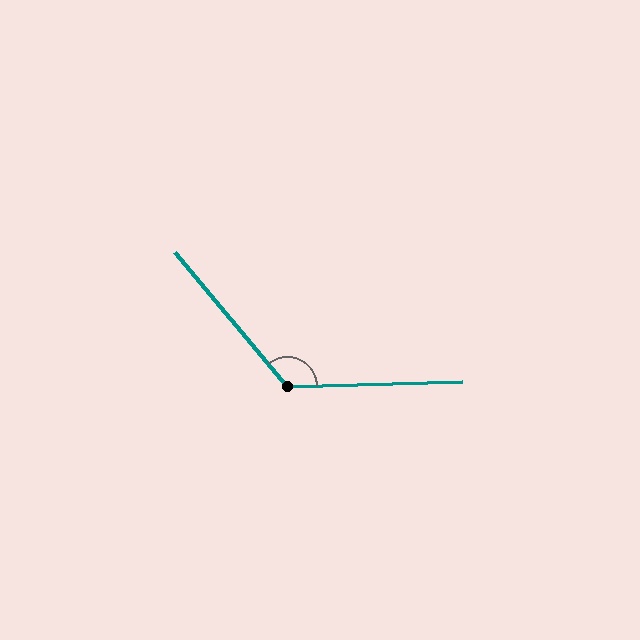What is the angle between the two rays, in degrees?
Approximately 128 degrees.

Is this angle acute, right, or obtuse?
It is obtuse.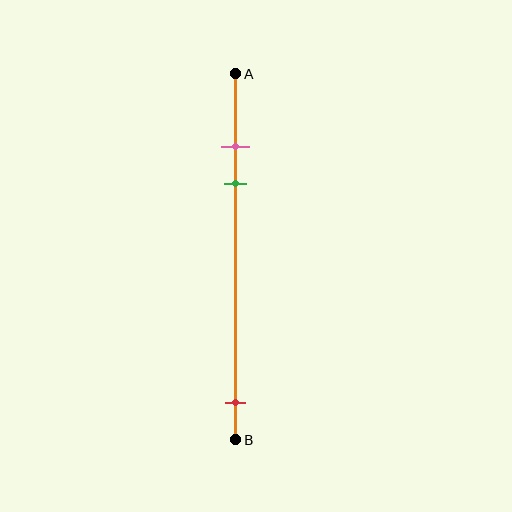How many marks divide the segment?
There are 3 marks dividing the segment.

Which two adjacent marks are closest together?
The pink and green marks are the closest adjacent pair.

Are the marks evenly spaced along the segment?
No, the marks are not evenly spaced.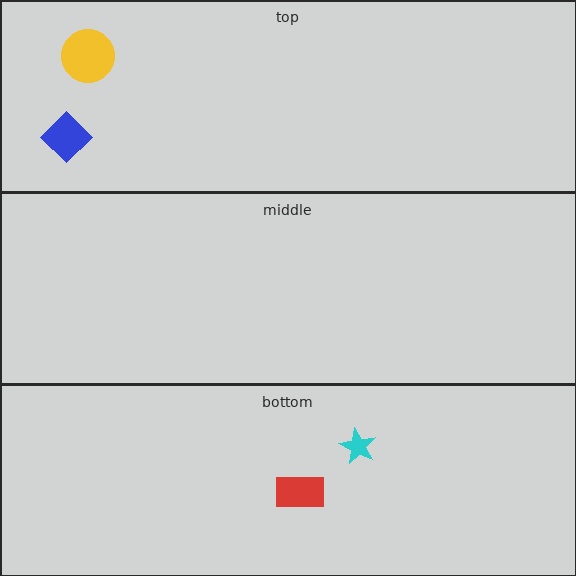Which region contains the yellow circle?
The top region.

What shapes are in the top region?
The yellow circle, the blue diamond.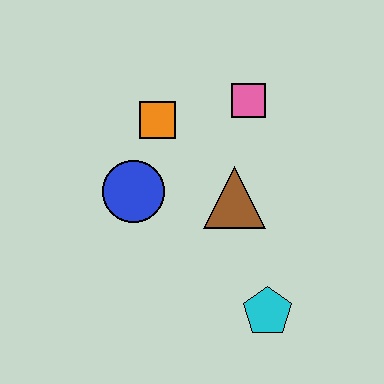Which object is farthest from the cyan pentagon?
The orange square is farthest from the cyan pentagon.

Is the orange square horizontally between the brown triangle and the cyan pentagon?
No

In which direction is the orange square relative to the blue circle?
The orange square is above the blue circle.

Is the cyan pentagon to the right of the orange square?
Yes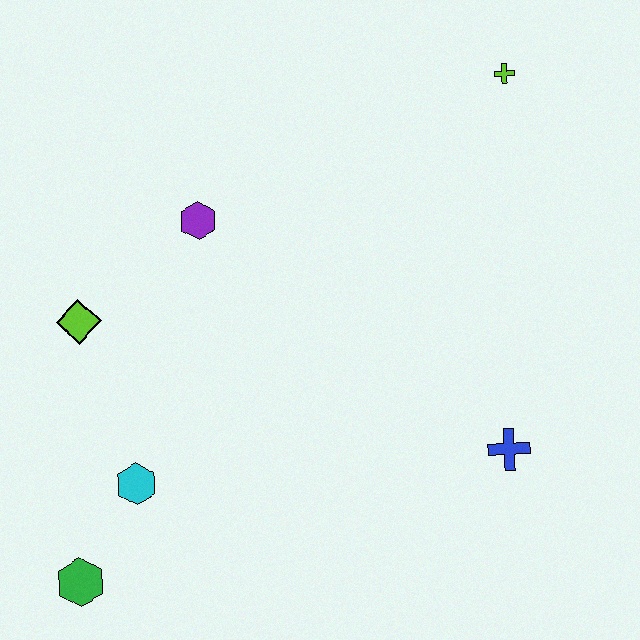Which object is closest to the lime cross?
The purple hexagon is closest to the lime cross.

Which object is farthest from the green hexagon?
The lime cross is farthest from the green hexagon.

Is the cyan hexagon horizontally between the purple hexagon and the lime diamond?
Yes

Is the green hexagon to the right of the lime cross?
No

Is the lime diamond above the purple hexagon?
No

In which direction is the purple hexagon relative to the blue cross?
The purple hexagon is to the left of the blue cross.